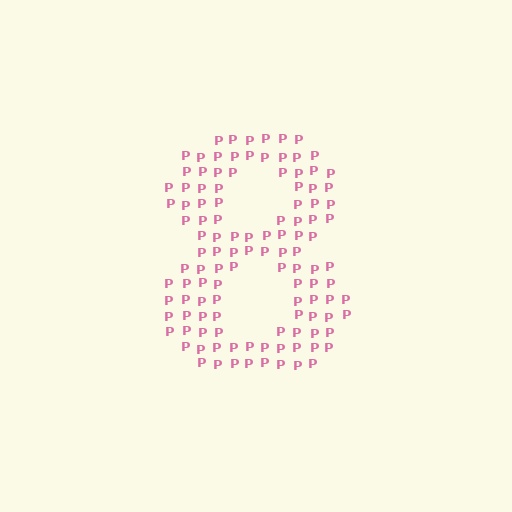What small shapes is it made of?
It is made of small letter P's.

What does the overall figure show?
The overall figure shows the digit 8.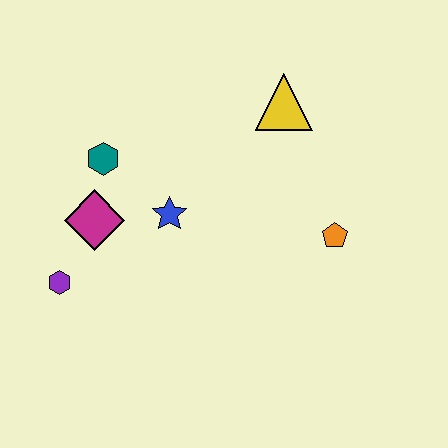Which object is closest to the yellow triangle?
The orange pentagon is closest to the yellow triangle.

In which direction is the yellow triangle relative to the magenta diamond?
The yellow triangle is to the right of the magenta diamond.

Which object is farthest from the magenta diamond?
The orange pentagon is farthest from the magenta diamond.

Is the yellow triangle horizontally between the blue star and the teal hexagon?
No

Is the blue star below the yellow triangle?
Yes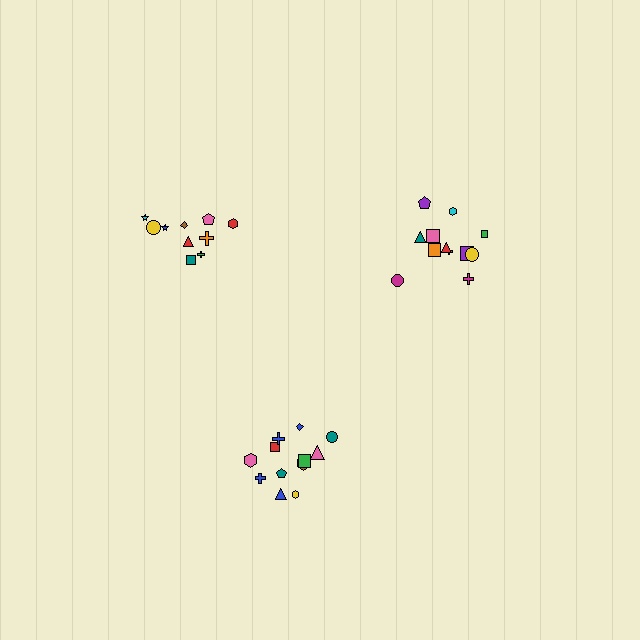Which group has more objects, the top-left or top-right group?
The top-right group.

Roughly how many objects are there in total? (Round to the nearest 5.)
Roughly 35 objects in total.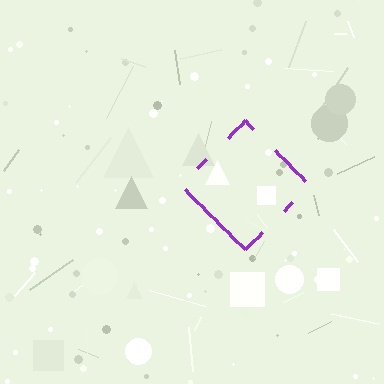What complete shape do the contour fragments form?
The contour fragments form a diamond.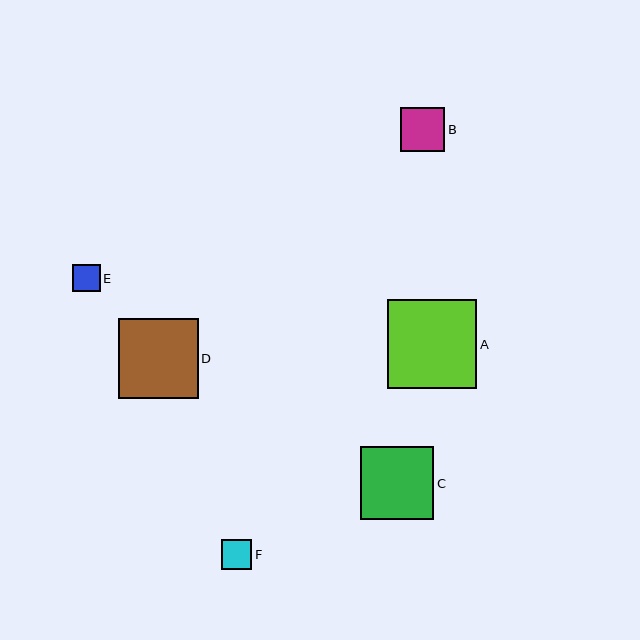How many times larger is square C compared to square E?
Square C is approximately 2.6 times the size of square E.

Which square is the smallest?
Square E is the smallest with a size of approximately 27 pixels.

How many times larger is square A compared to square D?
Square A is approximately 1.1 times the size of square D.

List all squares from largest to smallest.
From largest to smallest: A, D, C, B, F, E.